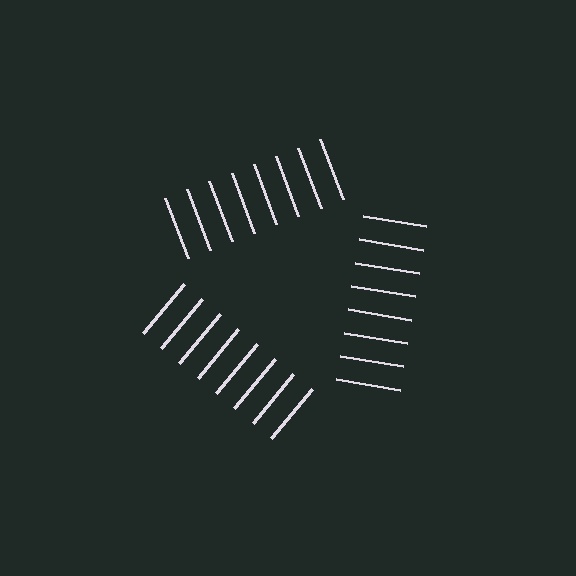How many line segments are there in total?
24 — 8 along each of the 3 edges.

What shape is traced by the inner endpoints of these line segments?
An illusory triangle — the line segments terminate on its edges but no continuous stroke is drawn.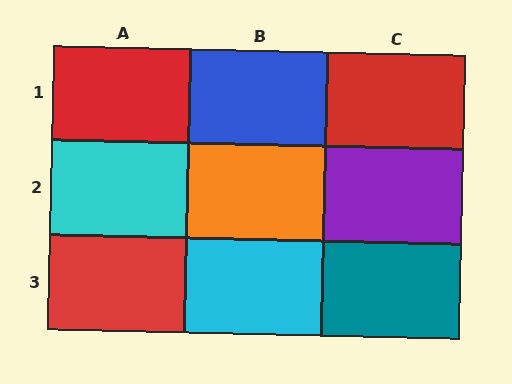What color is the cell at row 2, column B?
Orange.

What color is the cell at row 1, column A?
Red.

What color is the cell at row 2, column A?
Cyan.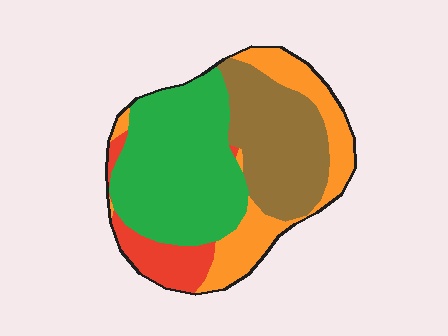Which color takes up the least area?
Red, at roughly 10%.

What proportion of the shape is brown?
Brown covers 27% of the shape.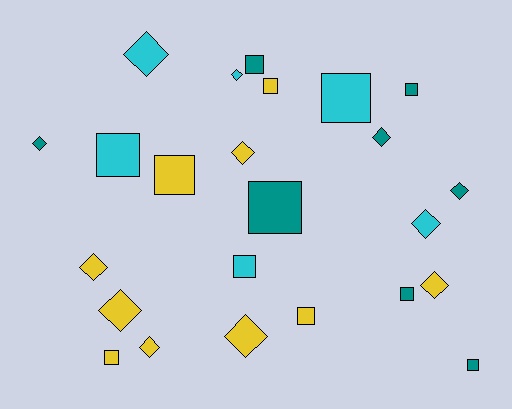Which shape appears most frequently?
Square, with 12 objects.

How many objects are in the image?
There are 24 objects.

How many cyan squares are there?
There are 3 cyan squares.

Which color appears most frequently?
Yellow, with 10 objects.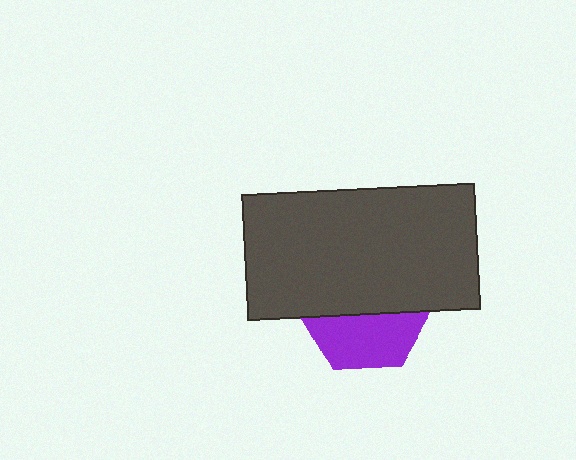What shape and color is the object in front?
The object in front is a dark gray rectangle.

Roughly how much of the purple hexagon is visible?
A small part of it is visible (roughly 42%).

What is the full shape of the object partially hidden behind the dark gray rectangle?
The partially hidden object is a purple hexagon.